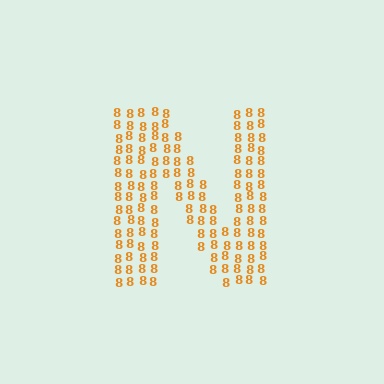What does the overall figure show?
The overall figure shows the letter N.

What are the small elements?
The small elements are digit 8's.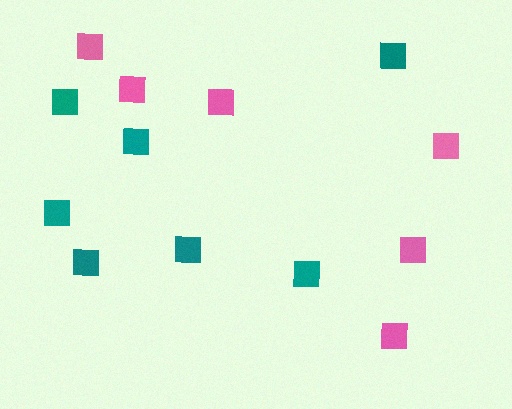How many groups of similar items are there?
There are 2 groups: one group of pink squares (6) and one group of teal squares (7).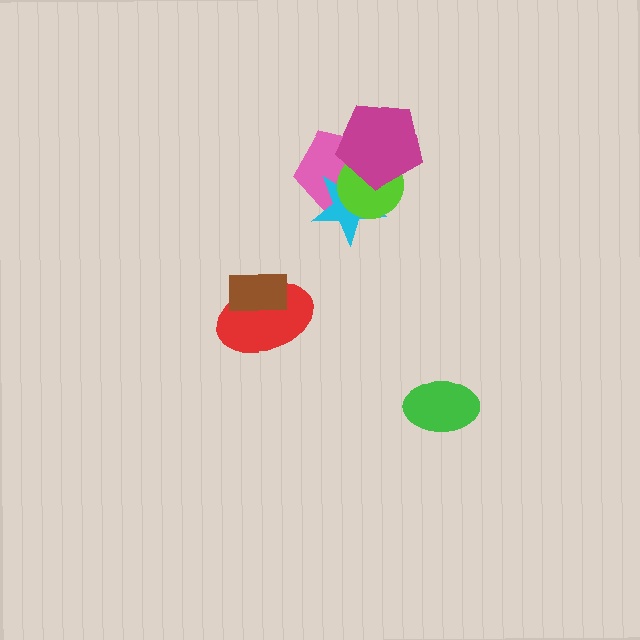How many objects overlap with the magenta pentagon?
3 objects overlap with the magenta pentagon.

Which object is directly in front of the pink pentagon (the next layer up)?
The cyan star is directly in front of the pink pentagon.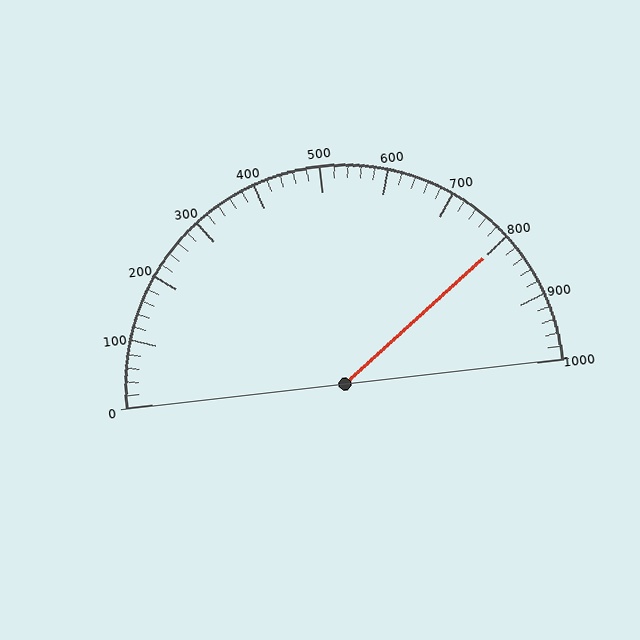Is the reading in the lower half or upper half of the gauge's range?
The reading is in the upper half of the range (0 to 1000).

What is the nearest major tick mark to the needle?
The nearest major tick mark is 800.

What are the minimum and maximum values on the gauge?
The gauge ranges from 0 to 1000.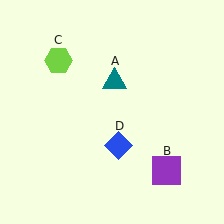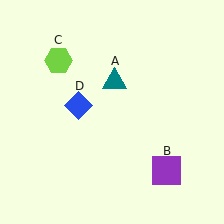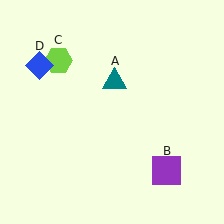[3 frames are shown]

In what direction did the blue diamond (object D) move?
The blue diamond (object D) moved up and to the left.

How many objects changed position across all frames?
1 object changed position: blue diamond (object D).